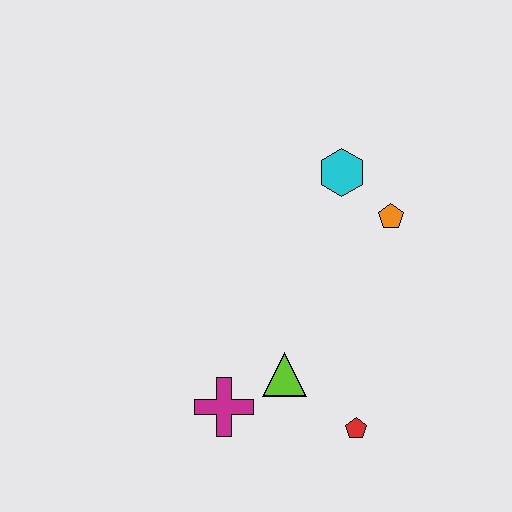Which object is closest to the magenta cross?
The lime triangle is closest to the magenta cross.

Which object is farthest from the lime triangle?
The cyan hexagon is farthest from the lime triangle.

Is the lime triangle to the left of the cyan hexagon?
Yes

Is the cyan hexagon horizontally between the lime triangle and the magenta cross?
No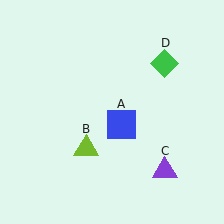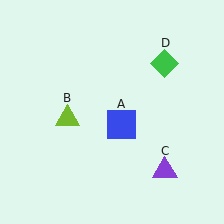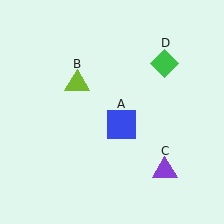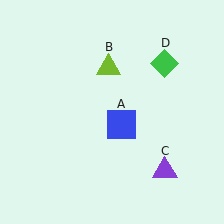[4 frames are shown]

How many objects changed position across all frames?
1 object changed position: lime triangle (object B).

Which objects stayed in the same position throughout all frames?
Blue square (object A) and purple triangle (object C) and green diamond (object D) remained stationary.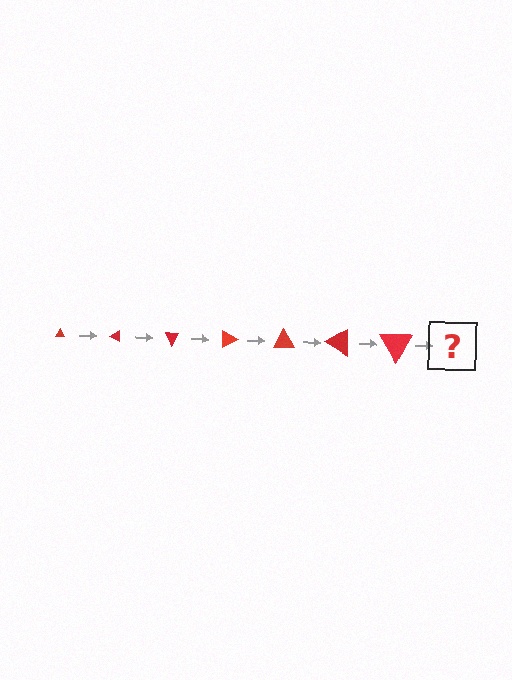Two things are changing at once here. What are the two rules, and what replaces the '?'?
The two rules are that the triangle grows larger each step and it rotates 30 degrees each step. The '?' should be a triangle, larger than the previous one and rotated 210 degrees from the start.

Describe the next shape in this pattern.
It should be a triangle, larger than the previous one and rotated 210 degrees from the start.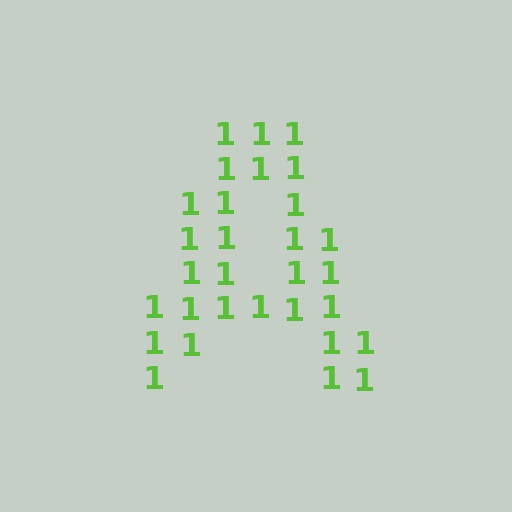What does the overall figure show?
The overall figure shows the letter A.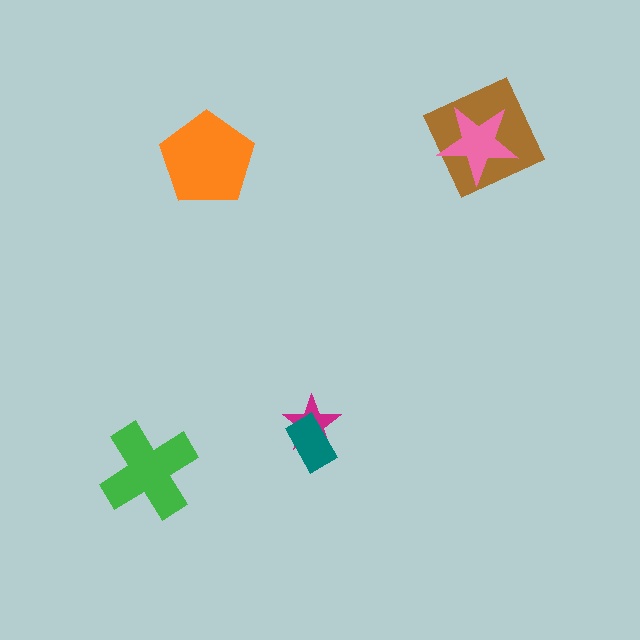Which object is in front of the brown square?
The pink star is in front of the brown square.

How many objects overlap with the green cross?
0 objects overlap with the green cross.